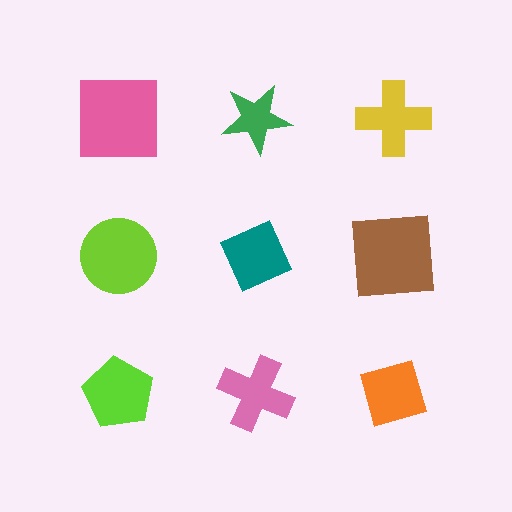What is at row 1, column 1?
A pink square.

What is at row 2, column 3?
A brown square.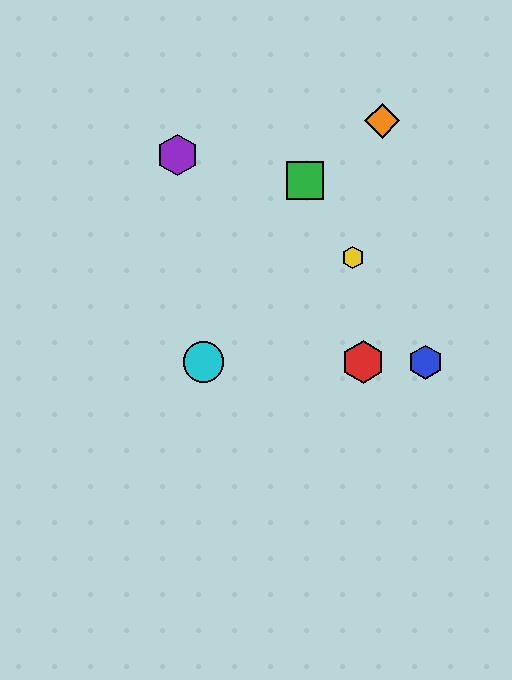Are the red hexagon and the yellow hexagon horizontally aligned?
No, the red hexagon is at y≈362 and the yellow hexagon is at y≈257.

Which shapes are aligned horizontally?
The red hexagon, the blue hexagon, the cyan circle are aligned horizontally.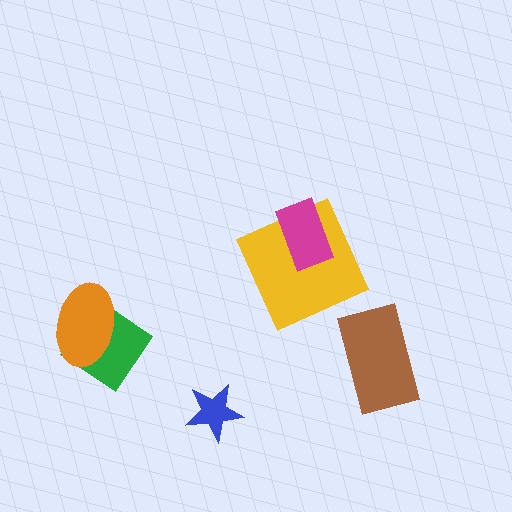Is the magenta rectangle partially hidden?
No, no other shape covers it.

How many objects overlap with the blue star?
0 objects overlap with the blue star.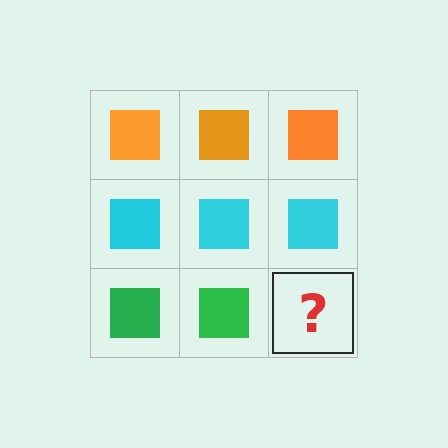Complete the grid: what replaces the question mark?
The question mark should be replaced with a green square.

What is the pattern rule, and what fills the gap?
The rule is that each row has a consistent color. The gap should be filled with a green square.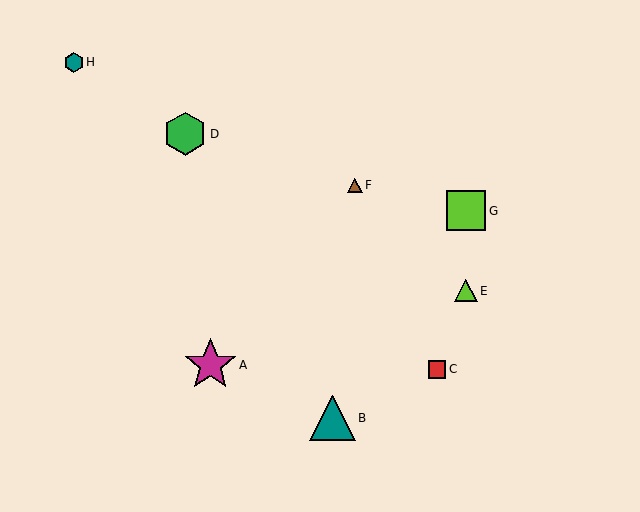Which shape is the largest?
The magenta star (labeled A) is the largest.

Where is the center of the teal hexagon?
The center of the teal hexagon is at (74, 62).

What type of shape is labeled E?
Shape E is a lime triangle.